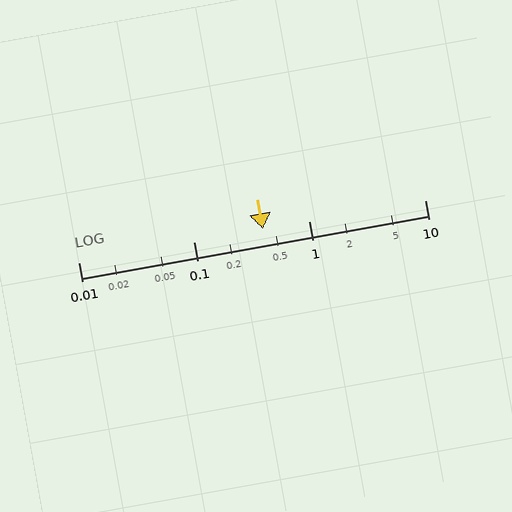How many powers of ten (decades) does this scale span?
The scale spans 3 decades, from 0.01 to 10.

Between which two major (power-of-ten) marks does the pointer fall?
The pointer is between 0.1 and 1.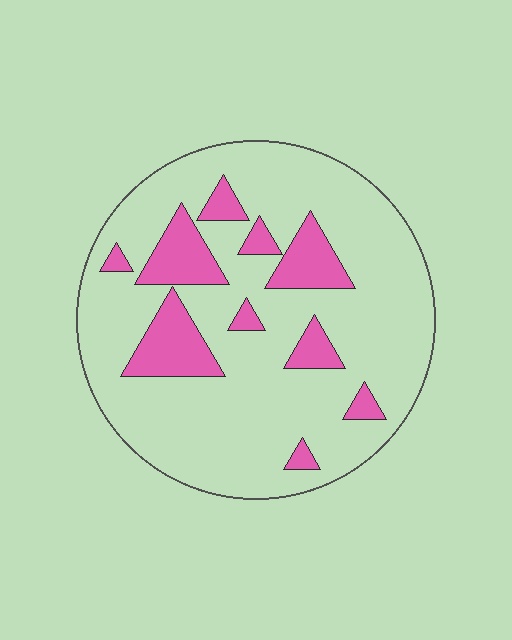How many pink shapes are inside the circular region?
10.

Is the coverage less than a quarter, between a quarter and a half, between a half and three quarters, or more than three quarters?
Less than a quarter.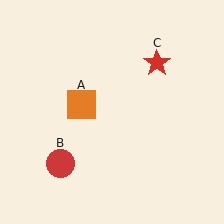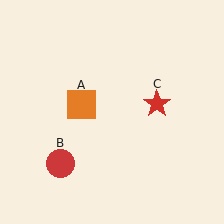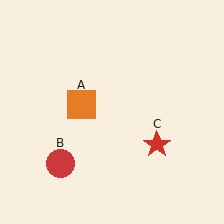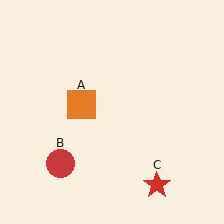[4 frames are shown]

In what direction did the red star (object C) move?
The red star (object C) moved down.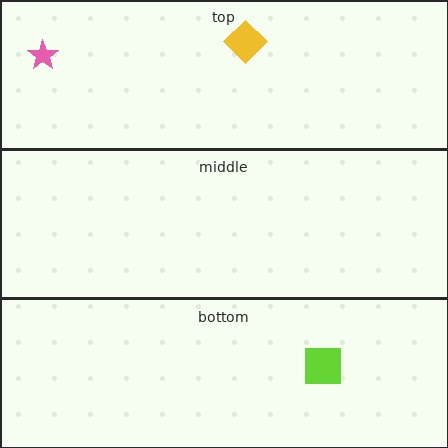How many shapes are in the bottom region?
1.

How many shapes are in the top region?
2.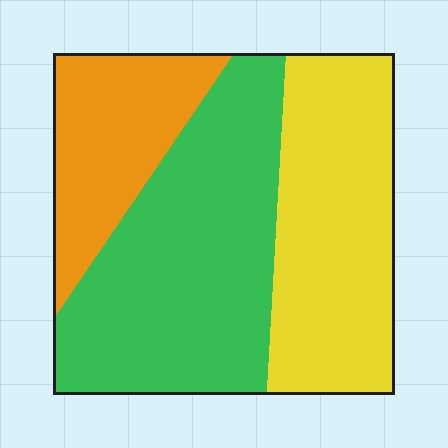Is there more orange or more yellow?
Yellow.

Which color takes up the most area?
Green, at roughly 45%.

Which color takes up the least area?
Orange, at roughly 20%.